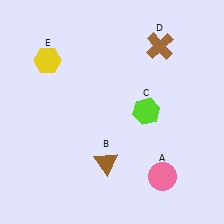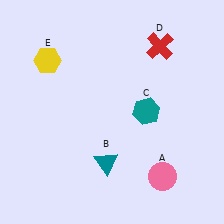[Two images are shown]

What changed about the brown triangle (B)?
In Image 1, B is brown. In Image 2, it changed to teal.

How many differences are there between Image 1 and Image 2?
There are 3 differences between the two images.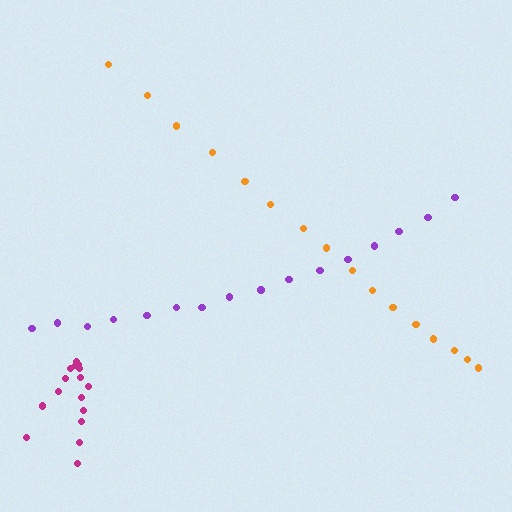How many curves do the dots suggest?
There are 3 distinct paths.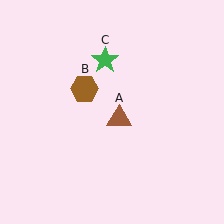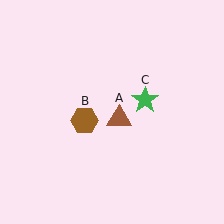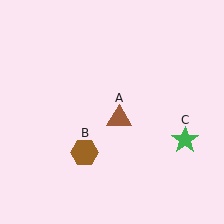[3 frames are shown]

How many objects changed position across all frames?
2 objects changed position: brown hexagon (object B), green star (object C).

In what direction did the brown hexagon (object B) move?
The brown hexagon (object B) moved down.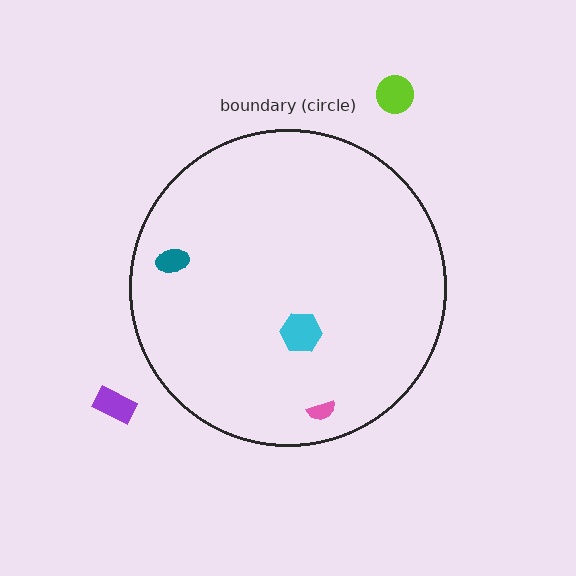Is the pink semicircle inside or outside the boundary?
Inside.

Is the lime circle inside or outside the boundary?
Outside.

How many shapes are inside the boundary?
3 inside, 2 outside.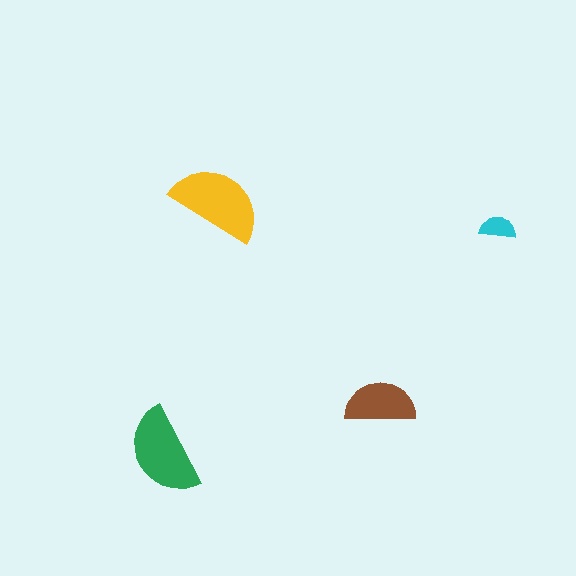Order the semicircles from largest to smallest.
the yellow one, the green one, the brown one, the cyan one.